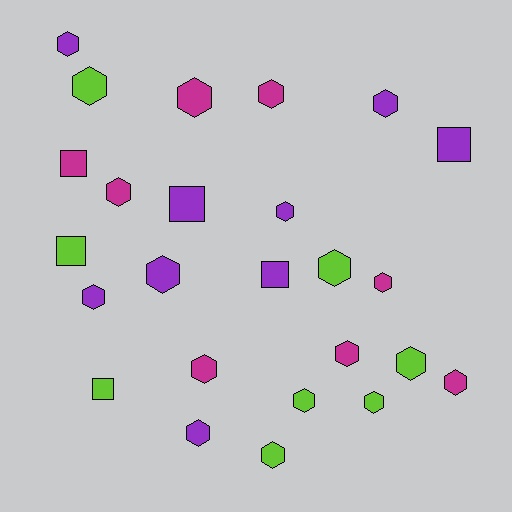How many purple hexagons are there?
There are 6 purple hexagons.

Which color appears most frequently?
Purple, with 9 objects.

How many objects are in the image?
There are 25 objects.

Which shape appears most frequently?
Hexagon, with 19 objects.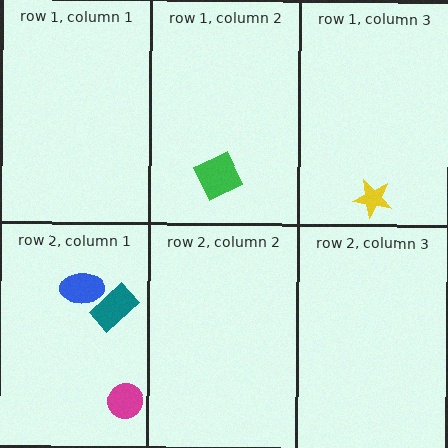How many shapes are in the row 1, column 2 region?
1.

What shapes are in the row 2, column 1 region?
The blue ellipse, the teal rectangle, the magenta circle.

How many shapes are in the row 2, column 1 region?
3.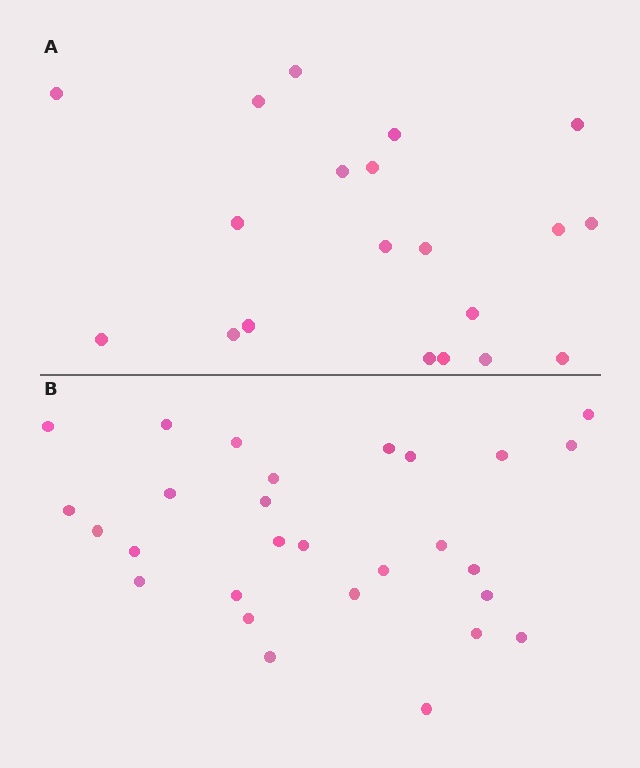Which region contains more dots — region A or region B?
Region B (the bottom region) has more dots.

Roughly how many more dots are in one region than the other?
Region B has roughly 8 or so more dots than region A.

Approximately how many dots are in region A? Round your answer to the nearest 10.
About 20 dots.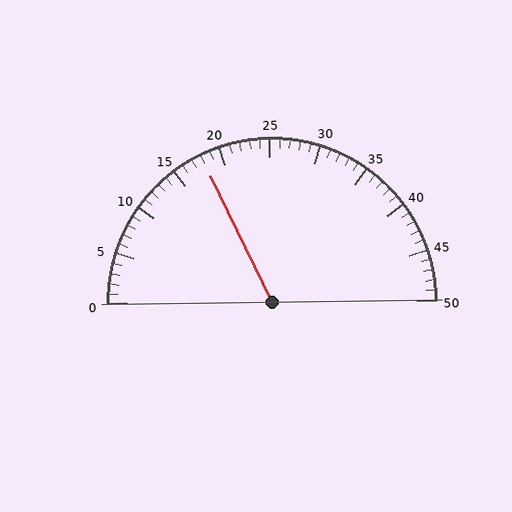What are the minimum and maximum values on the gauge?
The gauge ranges from 0 to 50.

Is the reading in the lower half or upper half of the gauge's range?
The reading is in the lower half of the range (0 to 50).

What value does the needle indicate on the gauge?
The needle indicates approximately 18.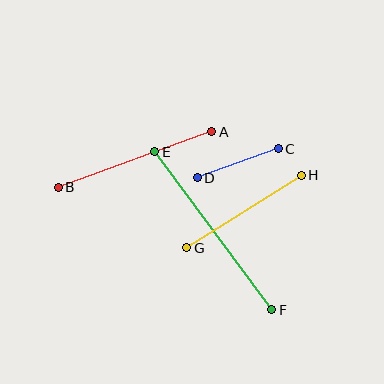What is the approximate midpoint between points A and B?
The midpoint is at approximately (135, 159) pixels.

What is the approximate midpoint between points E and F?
The midpoint is at approximately (213, 231) pixels.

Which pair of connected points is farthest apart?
Points E and F are farthest apart.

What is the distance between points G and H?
The distance is approximately 136 pixels.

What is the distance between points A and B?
The distance is approximately 163 pixels.